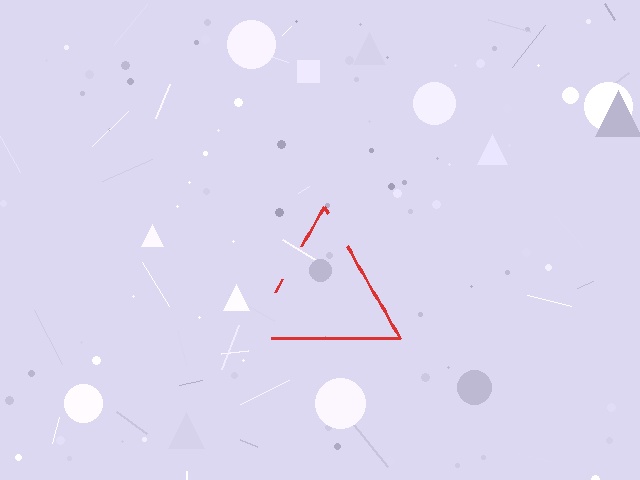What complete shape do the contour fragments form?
The contour fragments form a triangle.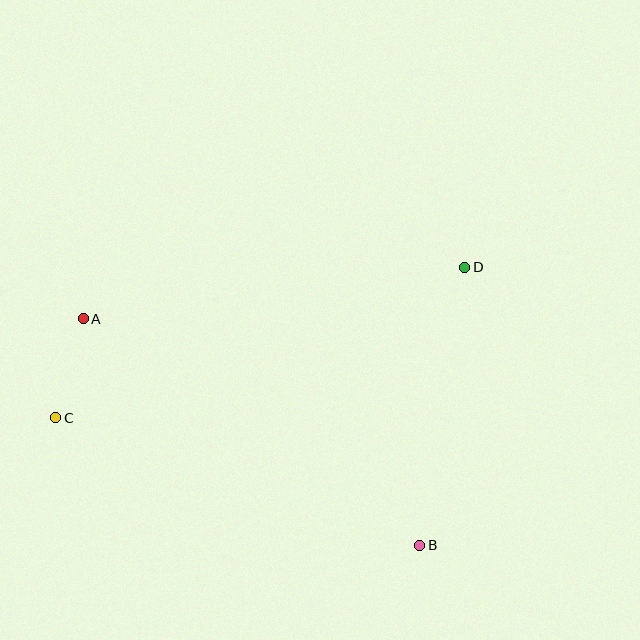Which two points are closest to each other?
Points A and C are closest to each other.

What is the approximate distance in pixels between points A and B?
The distance between A and B is approximately 405 pixels.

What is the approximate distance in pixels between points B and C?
The distance between B and C is approximately 385 pixels.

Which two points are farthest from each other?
Points C and D are farthest from each other.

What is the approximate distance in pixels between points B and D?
The distance between B and D is approximately 282 pixels.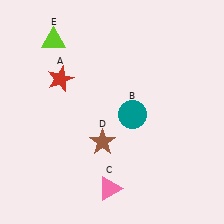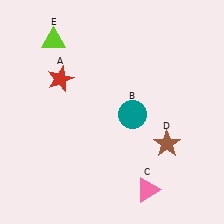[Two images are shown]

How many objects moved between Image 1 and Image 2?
2 objects moved between the two images.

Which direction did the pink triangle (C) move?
The pink triangle (C) moved right.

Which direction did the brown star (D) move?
The brown star (D) moved right.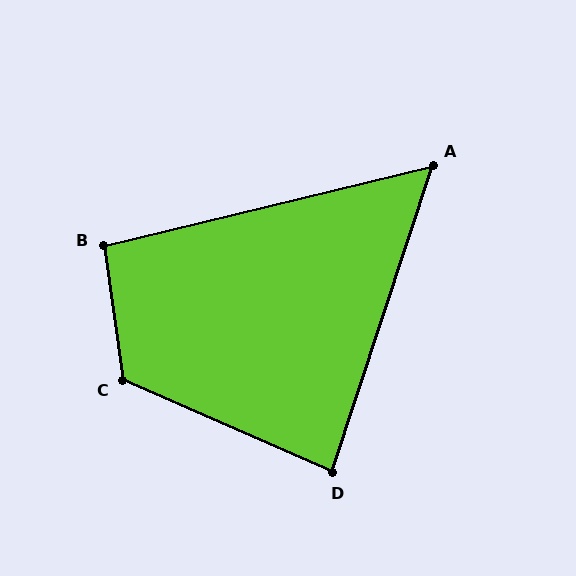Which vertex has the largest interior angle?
C, at approximately 122 degrees.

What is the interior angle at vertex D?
Approximately 84 degrees (acute).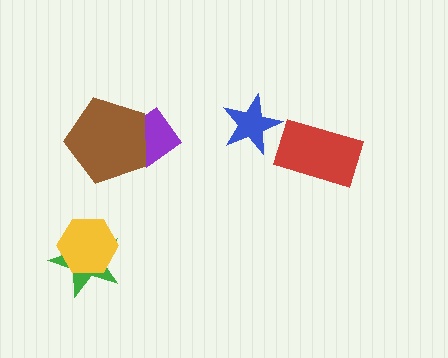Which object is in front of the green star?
The yellow hexagon is in front of the green star.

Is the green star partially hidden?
Yes, it is partially covered by another shape.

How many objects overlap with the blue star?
0 objects overlap with the blue star.